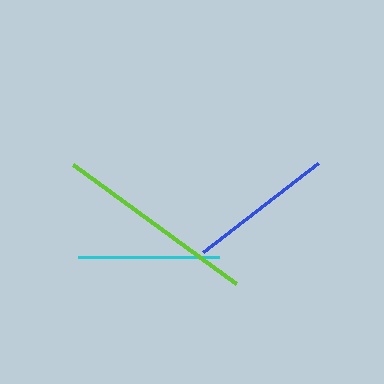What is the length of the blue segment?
The blue segment is approximately 145 pixels long.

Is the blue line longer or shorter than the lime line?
The lime line is longer than the blue line.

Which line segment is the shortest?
The cyan line is the shortest at approximately 141 pixels.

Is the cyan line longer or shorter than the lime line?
The lime line is longer than the cyan line.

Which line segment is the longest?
The lime line is the longest at approximately 201 pixels.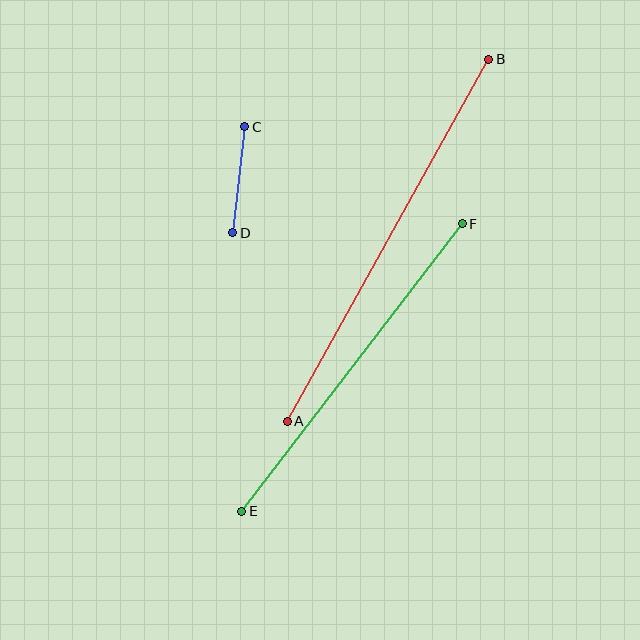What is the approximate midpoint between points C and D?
The midpoint is at approximately (239, 180) pixels.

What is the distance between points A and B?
The distance is approximately 414 pixels.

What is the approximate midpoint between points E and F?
The midpoint is at approximately (352, 368) pixels.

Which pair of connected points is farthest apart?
Points A and B are farthest apart.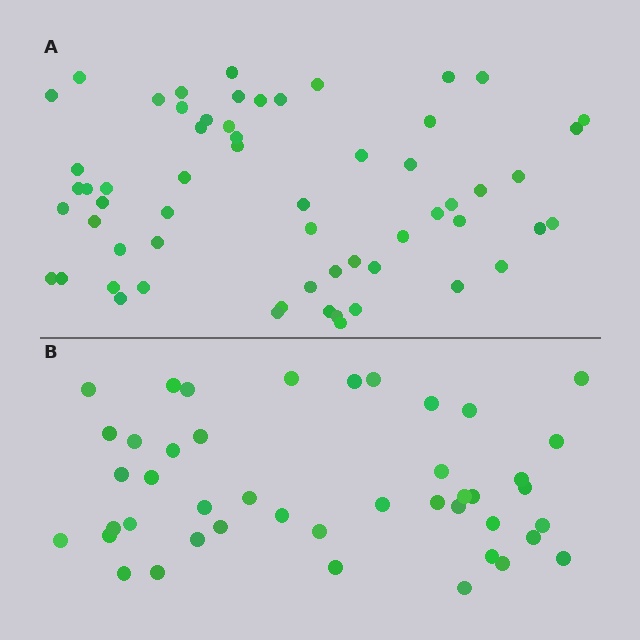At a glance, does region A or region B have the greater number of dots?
Region A (the top region) has more dots.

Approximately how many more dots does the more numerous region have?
Region A has approximately 15 more dots than region B.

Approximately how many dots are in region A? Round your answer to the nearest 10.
About 60 dots.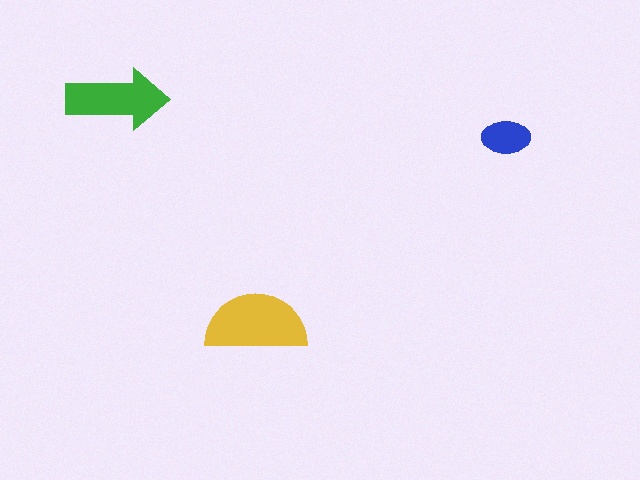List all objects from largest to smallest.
The yellow semicircle, the green arrow, the blue ellipse.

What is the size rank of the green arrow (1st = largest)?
2nd.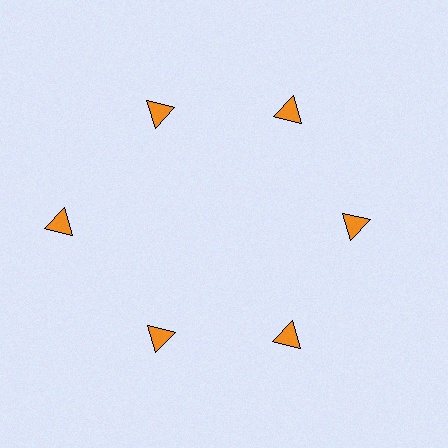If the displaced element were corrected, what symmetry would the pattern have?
It would have 6-fold rotational symmetry — the pattern would map onto itself every 60 degrees.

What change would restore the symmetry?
The symmetry would be restored by moving it inward, back onto the ring so that all 6 triangles sit at equal angles and equal distance from the center.